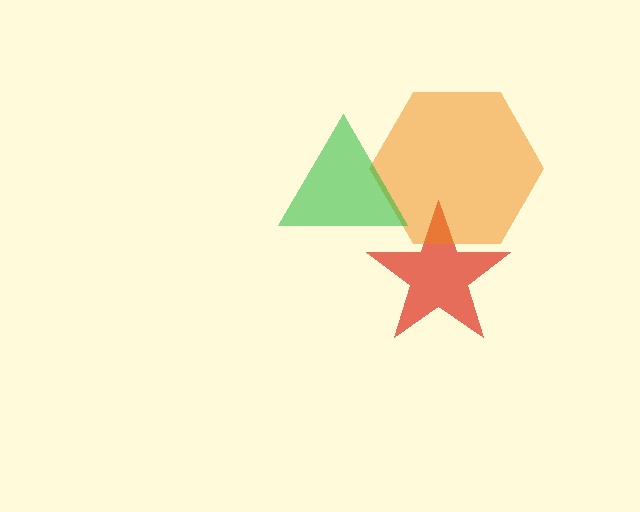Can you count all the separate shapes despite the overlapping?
Yes, there are 3 separate shapes.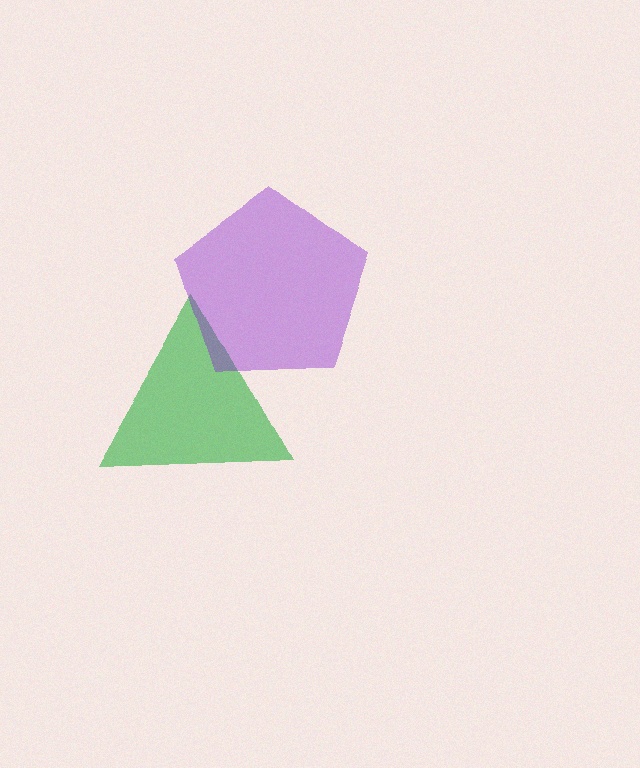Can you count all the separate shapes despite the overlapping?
Yes, there are 2 separate shapes.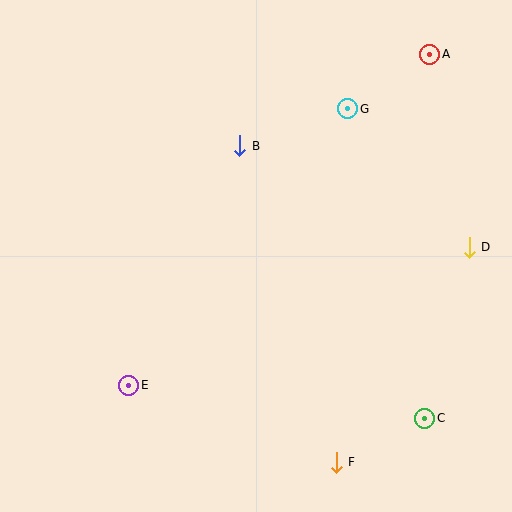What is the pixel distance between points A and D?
The distance between A and D is 197 pixels.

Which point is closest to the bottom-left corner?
Point E is closest to the bottom-left corner.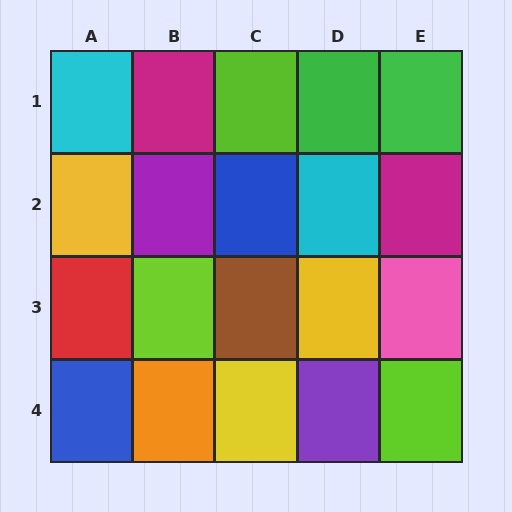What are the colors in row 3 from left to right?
Red, lime, brown, yellow, pink.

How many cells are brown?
1 cell is brown.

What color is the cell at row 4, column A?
Blue.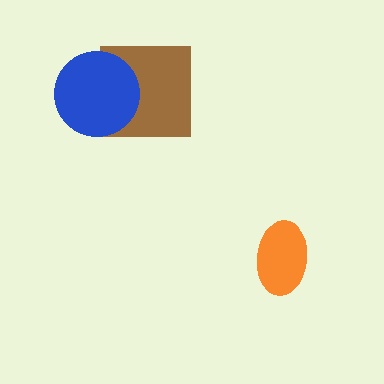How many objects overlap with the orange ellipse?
0 objects overlap with the orange ellipse.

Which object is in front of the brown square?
The blue circle is in front of the brown square.